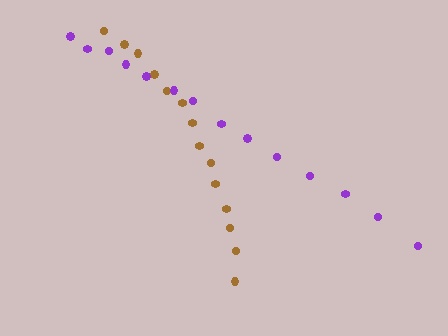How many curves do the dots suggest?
There are 2 distinct paths.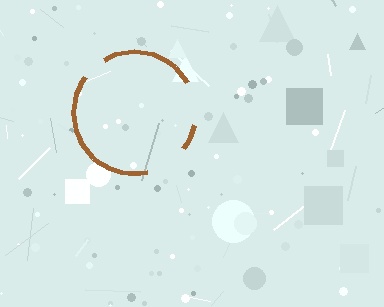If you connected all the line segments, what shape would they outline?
They would outline a circle.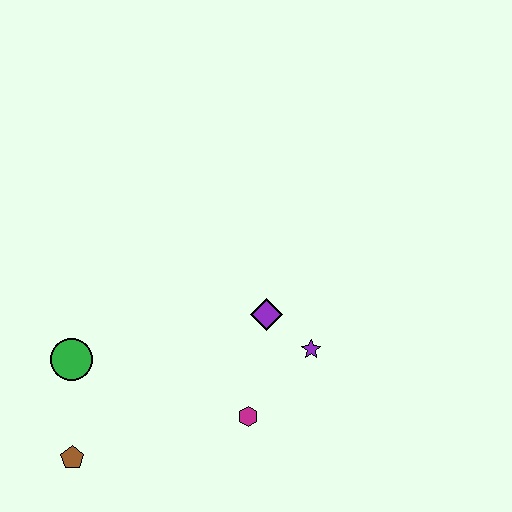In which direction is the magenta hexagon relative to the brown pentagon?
The magenta hexagon is to the right of the brown pentagon.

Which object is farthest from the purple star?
The brown pentagon is farthest from the purple star.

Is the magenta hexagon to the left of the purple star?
Yes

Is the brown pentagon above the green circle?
No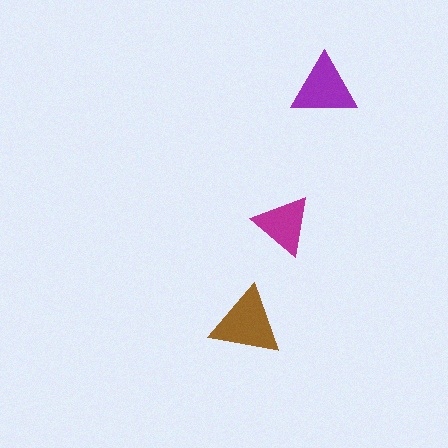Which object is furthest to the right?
The purple triangle is rightmost.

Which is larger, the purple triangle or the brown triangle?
The brown one.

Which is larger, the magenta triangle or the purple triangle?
The purple one.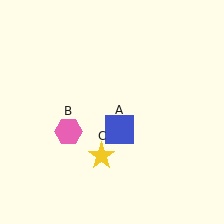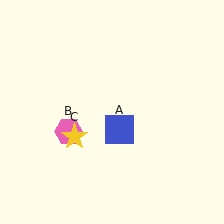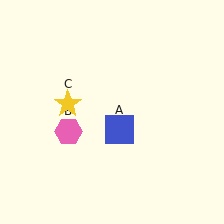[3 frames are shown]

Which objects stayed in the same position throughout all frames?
Blue square (object A) and pink hexagon (object B) remained stationary.